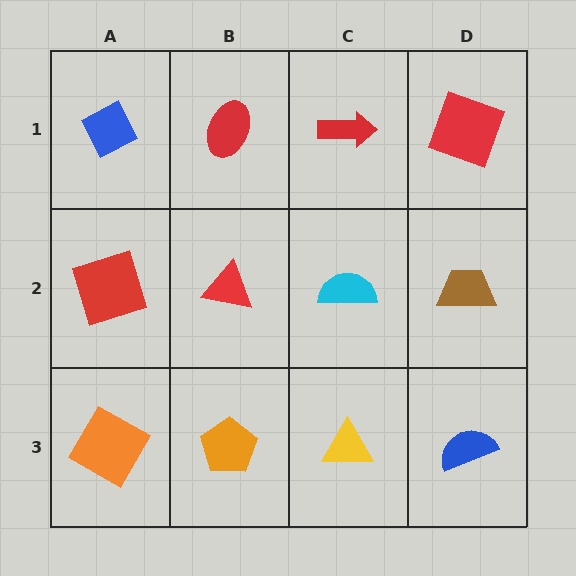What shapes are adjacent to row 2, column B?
A red ellipse (row 1, column B), an orange pentagon (row 3, column B), a red square (row 2, column A), a cyan semicircle (row 2, column C).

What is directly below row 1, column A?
A red square.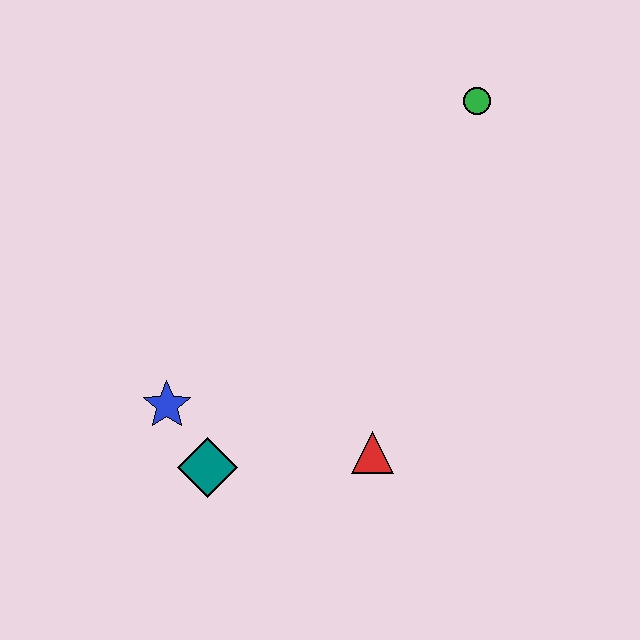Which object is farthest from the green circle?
The teal diamond is farthest from the green circle.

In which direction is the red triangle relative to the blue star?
The red triangle is to the right of the blue star.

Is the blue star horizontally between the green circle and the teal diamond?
No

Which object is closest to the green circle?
The red triangle is closest to the green circle.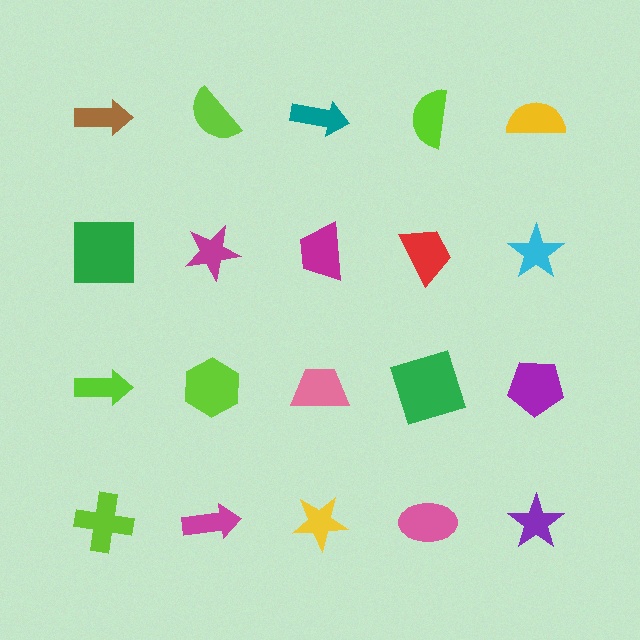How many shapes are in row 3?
5 shapes.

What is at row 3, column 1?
A lime arrow.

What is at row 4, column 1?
A lime cross.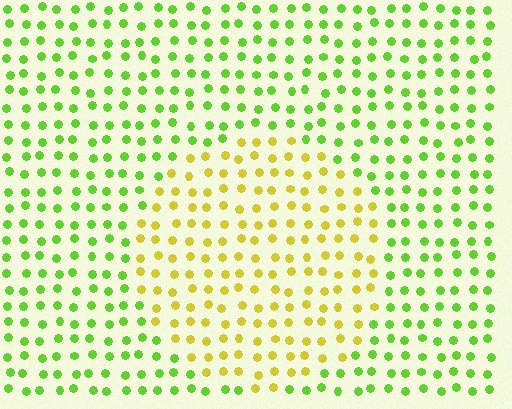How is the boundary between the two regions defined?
The boundary is defined purely by a slight shift in hue (about 45 degrees). Spacing, size, and orientation are identical on both sides.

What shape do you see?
I see a circle.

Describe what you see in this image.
The image is filled with small lime elements in a uniform arrangement. A circle-shaped region is visible where the elements are tinted to a slightly different hue, forming a subtle color boundary.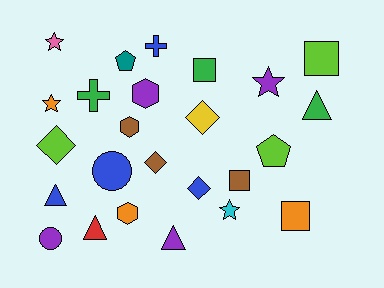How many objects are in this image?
There are 25 objects.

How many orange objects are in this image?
There are 3 orange objects.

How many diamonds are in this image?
There are 4 diamonds.